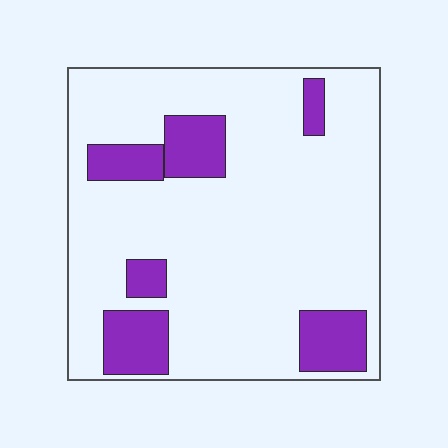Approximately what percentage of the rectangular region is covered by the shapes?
Approximately 20%.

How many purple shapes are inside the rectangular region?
6.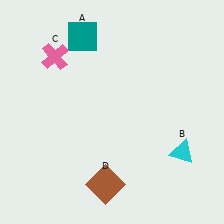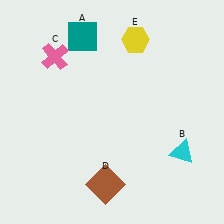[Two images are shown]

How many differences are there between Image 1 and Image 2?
There is 1 difference between the two images.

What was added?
A yellow hexagon (E) was added in Image 2.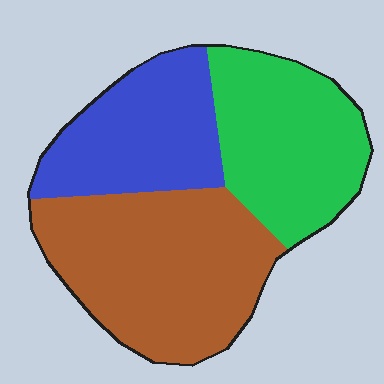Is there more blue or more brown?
Brown.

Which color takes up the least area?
Blue, at roughly 25%.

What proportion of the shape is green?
Green takes up about one third (1/3) of the shape.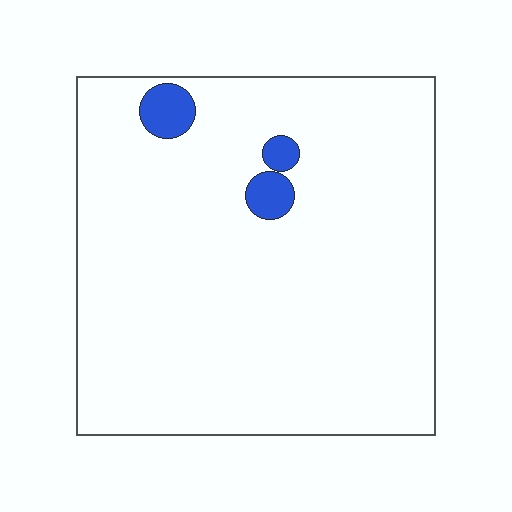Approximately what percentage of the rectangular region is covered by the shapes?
Approximately 5%.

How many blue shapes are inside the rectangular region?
3.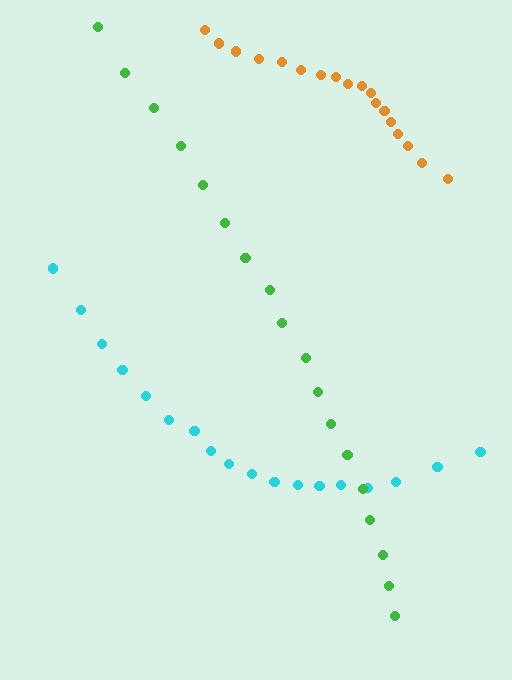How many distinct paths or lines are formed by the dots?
There are 3 distinct paths.